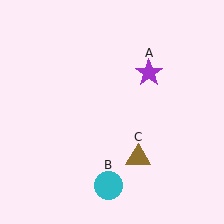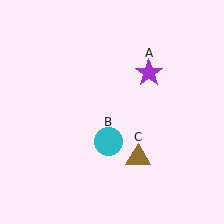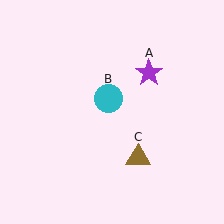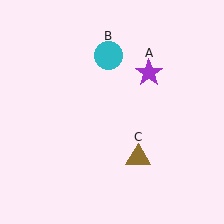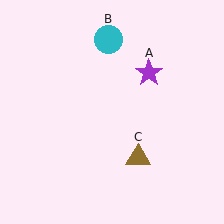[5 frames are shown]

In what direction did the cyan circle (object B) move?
The cyan circle (object B) moved up.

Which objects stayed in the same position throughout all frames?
Purple star (object A) and brown triangle (object C) remained stationary.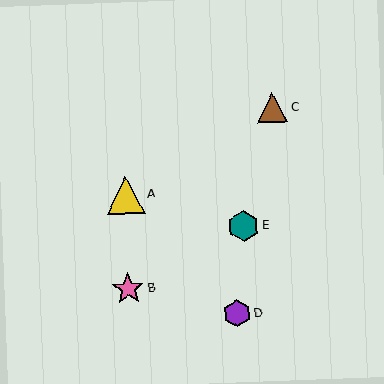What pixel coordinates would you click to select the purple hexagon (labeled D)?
Click at (237, 313) to select the purple hexagon D.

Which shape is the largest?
The yellow triangle (labeled A) is the largest.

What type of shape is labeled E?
Shape E is a teal hexagon.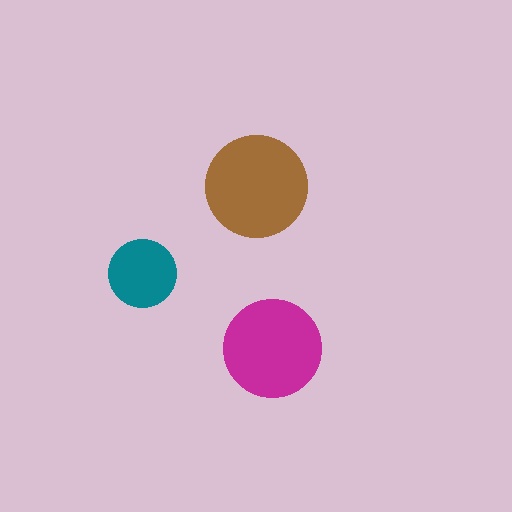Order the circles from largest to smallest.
the brown one, the magenta one, the teal one.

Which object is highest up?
The brown circle is topmost.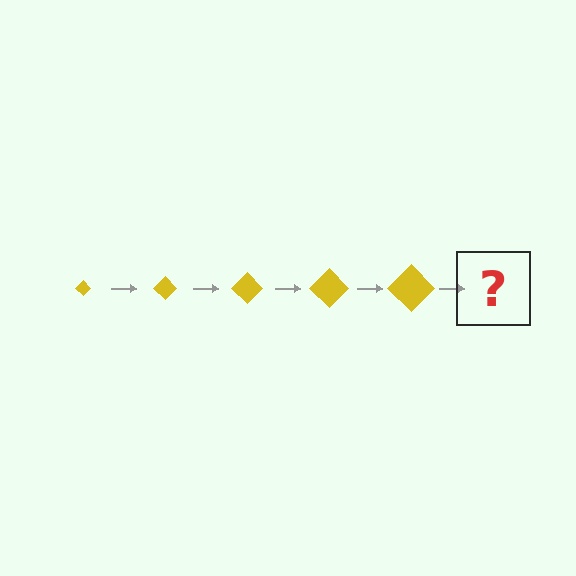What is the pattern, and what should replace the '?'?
The pattern is that the diamond gets progressively larger each step. The '?' should be a yellow diamond, larger than the previous one.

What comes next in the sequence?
The next element should be a yellow diamond, larger than the previous one.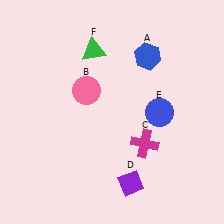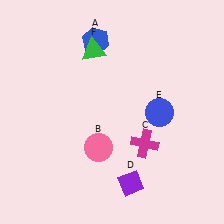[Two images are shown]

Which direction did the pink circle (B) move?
The pink circle (B) moved down.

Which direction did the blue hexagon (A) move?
The blue hexagon (A) moved left.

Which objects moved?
The objects that moved are: the blue hexagon (A), the pink circle (B).